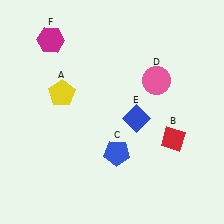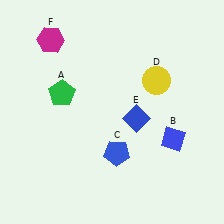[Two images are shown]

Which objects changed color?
A changed from yellow to green. B changed from red to blue. D changed from pink to yellow.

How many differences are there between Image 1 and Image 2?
There are 3 differences between the two images.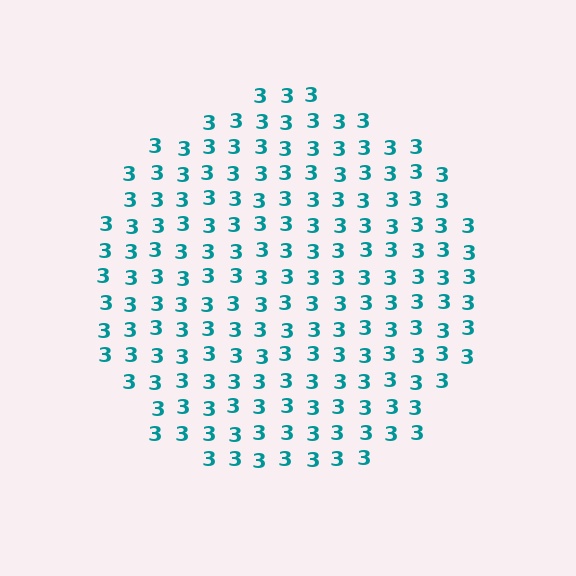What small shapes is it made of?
It is made of small digit 3's.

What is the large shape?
The large shape is a circle.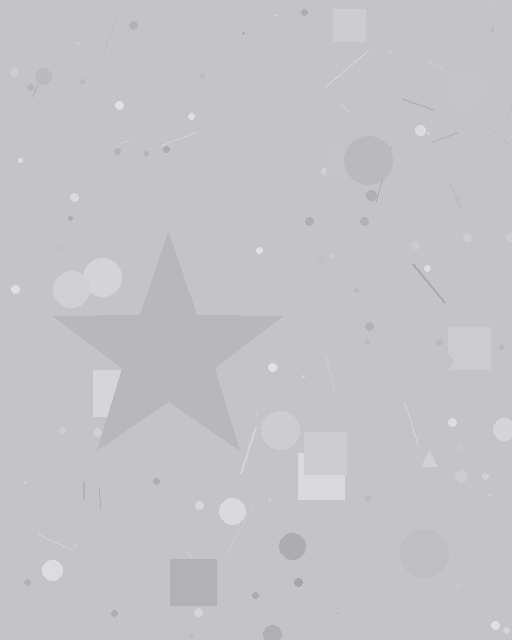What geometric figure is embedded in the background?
A star is embedded in the background.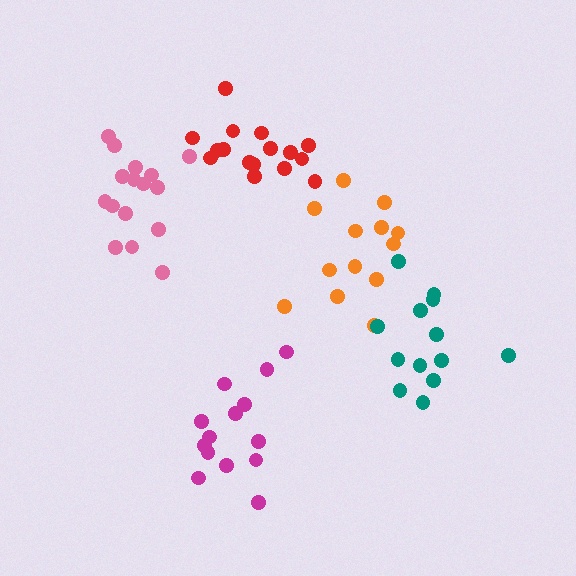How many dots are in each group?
Group 1: 16 dots, Group 2: 14 dots, Group 3: 16 dots, Group 4: 13 dots, Group 5: 13 dots (72 total).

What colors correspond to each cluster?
The clusters are colored: red, magenta, pink, orange, teal.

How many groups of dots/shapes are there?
There are 5 groups.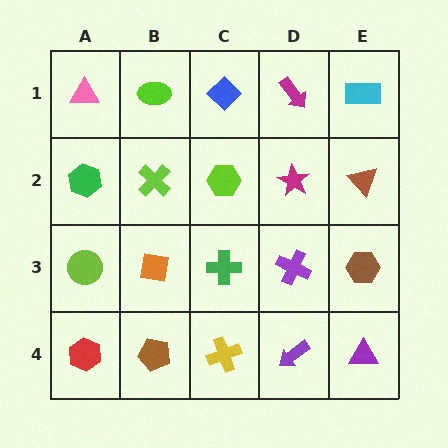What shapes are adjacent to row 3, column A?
A green hexagon (row 2, column A), a red hexagon (row 4, column A), an orange square (row 3, column B).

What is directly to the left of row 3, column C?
An orange square.